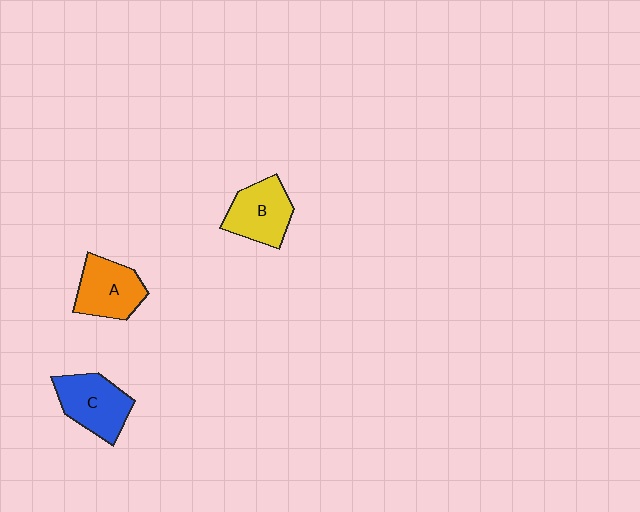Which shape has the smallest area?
Shape B (yellow).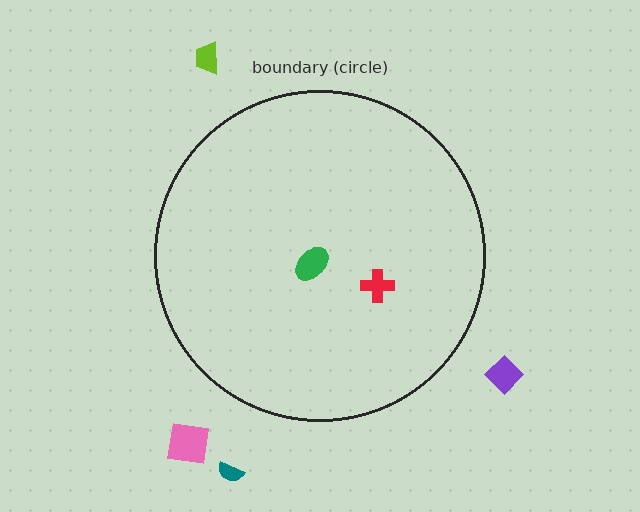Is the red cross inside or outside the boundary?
Inside.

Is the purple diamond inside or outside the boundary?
Outside.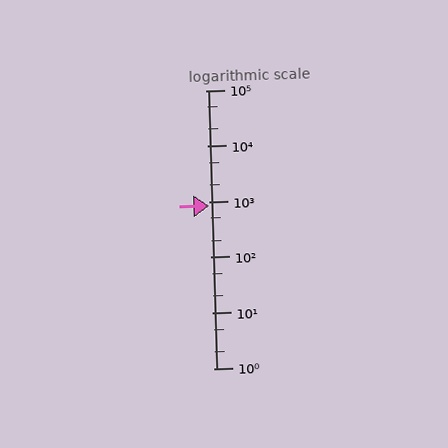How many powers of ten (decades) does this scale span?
The scale spans 5 decades, from 1 to 100000.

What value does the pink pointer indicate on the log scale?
The pointer indicates approximately 830.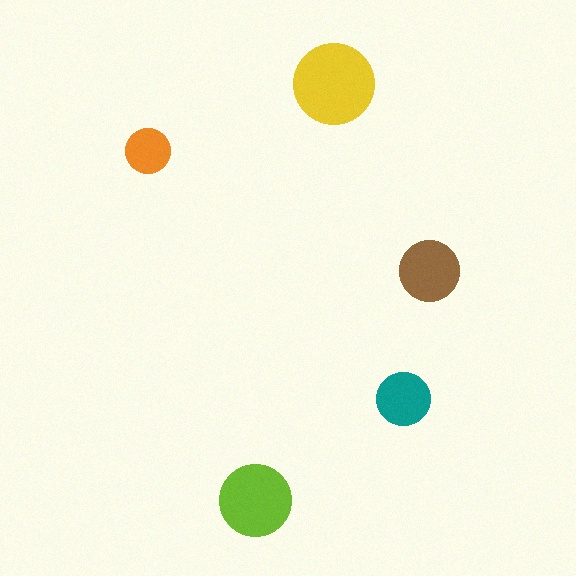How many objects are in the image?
There are 5 objects in the image.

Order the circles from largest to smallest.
the yellow one, the lime one, the brown one, the teal one, the orange one.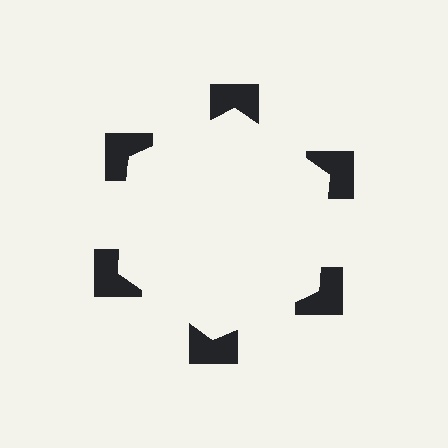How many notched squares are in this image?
There are 6 — one at each vertex of the illusory hexagon.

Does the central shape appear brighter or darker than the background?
It typically appears slightly brighter than the background, even though no actual brightness change is drawn.